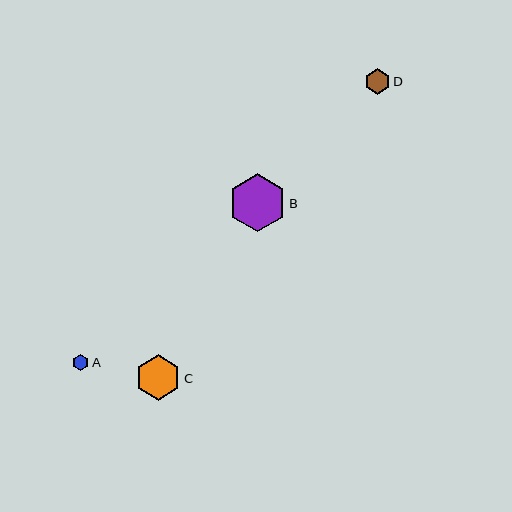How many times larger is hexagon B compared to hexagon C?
Hexagon B is approximately 1.3 times the size of hexagon C.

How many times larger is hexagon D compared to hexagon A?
Hexagon D is approximately 1.6 times the size of hexagon A.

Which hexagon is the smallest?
Hexagon A is the smallest with a size of approximately 16 pixels.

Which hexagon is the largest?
Hexagon B is the largest with a size of approximately 58 pixels.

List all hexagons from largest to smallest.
From largest to smallest: B, C, D, A.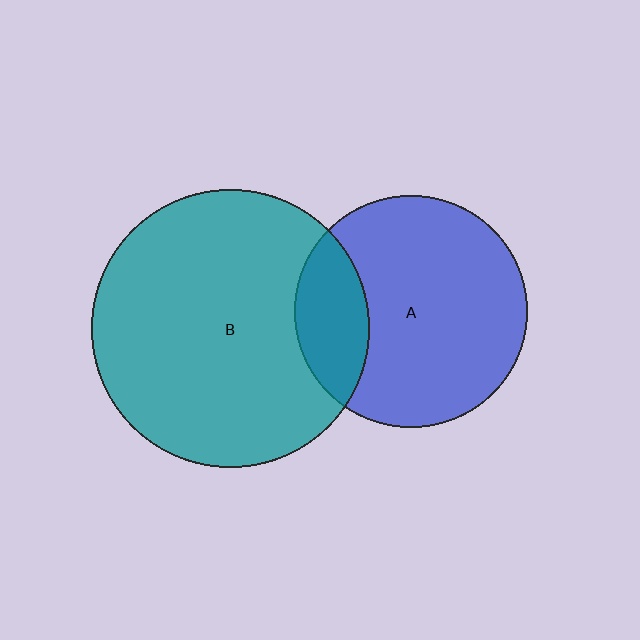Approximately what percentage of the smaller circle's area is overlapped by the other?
Approximately 20%.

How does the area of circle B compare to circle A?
Approximately 1.4 times.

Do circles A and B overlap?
Yes.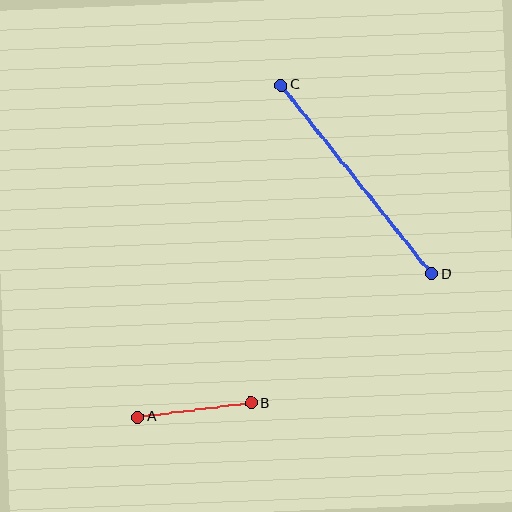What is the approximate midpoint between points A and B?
The midpoint is at approximately (194, 410) pixels.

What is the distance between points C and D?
The distance is approximately 241 pixels.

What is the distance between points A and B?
The distance is approximately 114 pixels.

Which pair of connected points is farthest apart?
Points C and D are farthest apart.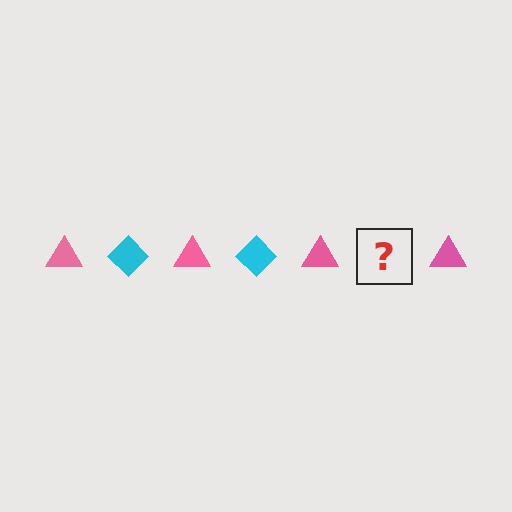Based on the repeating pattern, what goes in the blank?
The blank should be a cyan diamond.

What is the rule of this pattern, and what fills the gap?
The rule is that the pattern alternates between pink triangle and cyan diamond. The gap should be filled with a cyan diamond.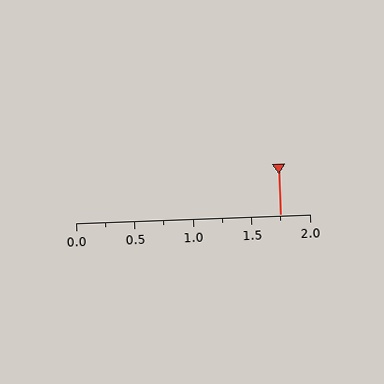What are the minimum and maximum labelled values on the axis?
The axis runs from 0.0 to 2.0.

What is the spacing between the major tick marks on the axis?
The major ticks are spaced 0.5 apart.